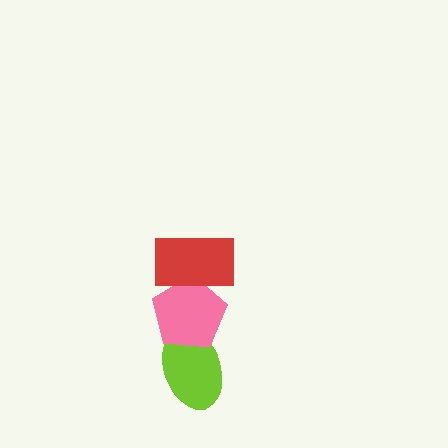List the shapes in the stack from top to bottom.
From top to bottom: the red rectangle, the pink pentagon, the lime ellipse.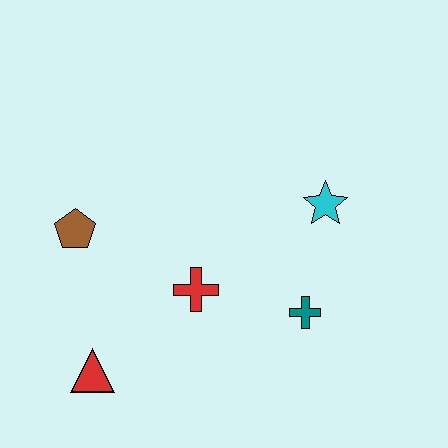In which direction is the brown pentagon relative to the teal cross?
The brown pentagon is to the left of the teal cross.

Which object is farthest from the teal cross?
The brown pentagon is farthest from the teal cross.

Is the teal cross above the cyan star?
No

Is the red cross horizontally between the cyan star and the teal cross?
No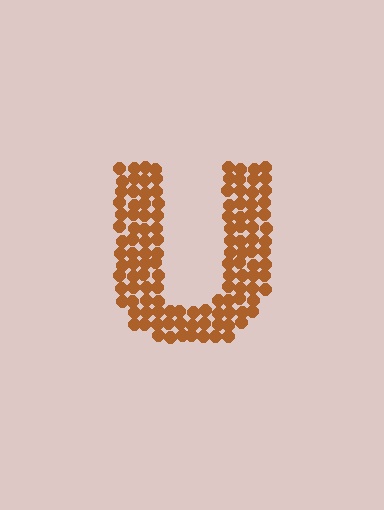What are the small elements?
The small elements are circles.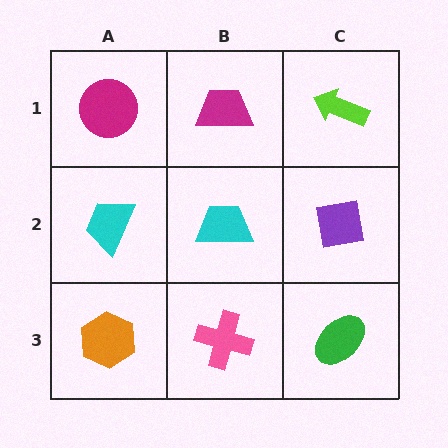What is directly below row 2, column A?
An orange hexagon.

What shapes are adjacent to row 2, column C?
A lime arrow (row 1, column C), a green ellipse (row 3, column C), a cyan trapezoid (row 2, column B).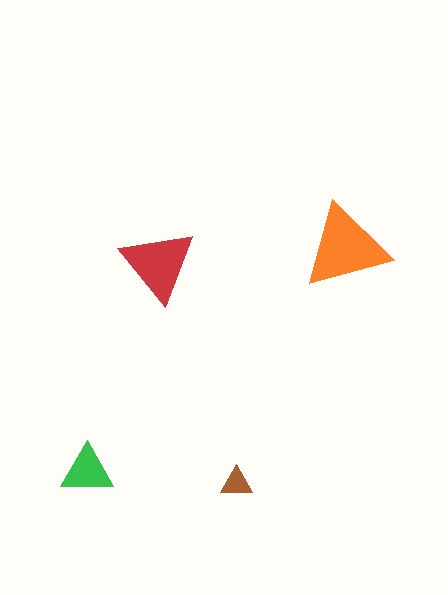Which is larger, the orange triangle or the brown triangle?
The orange one.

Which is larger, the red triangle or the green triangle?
The red one.